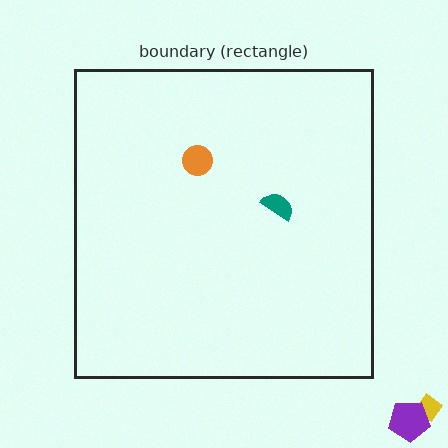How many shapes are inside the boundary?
2 inside, 2 outside.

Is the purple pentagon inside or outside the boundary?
Outside.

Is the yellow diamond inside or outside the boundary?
Outside.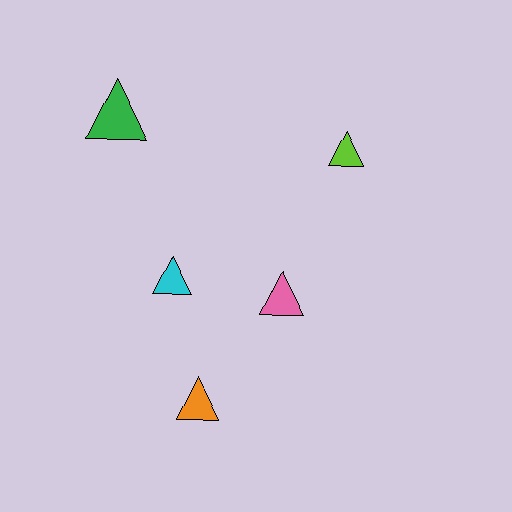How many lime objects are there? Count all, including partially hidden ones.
There is 1 lime object.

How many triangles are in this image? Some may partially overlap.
There are 5 triangles.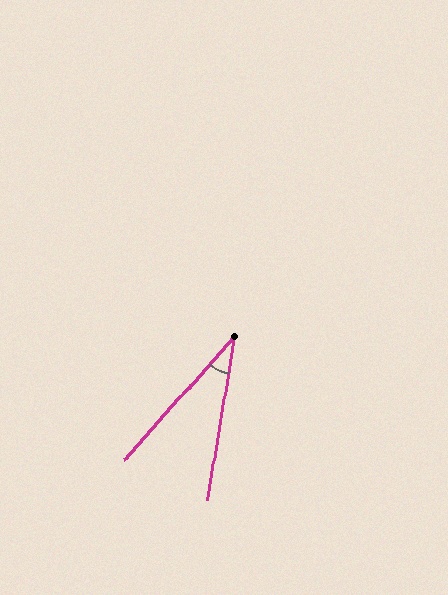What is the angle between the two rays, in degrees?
Approximately 32 degrees.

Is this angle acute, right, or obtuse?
It is acute.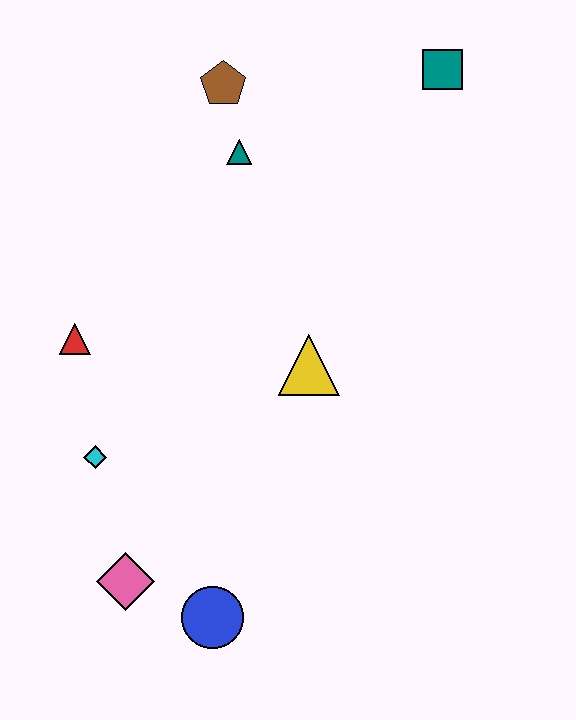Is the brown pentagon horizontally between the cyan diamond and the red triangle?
No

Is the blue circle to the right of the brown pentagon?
No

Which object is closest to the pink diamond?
The blue circle is closest to the pink diamond.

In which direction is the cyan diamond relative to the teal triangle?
The cyan diamond is below the teal triangle.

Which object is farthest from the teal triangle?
The blue circle is farthest from the teal triangle.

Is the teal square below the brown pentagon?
No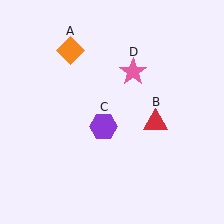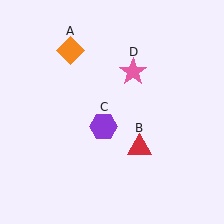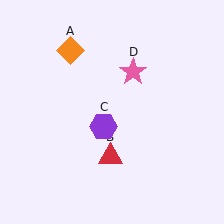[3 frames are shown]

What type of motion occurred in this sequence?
The red triangle (object B) rotated clockwise around the center of the scene.